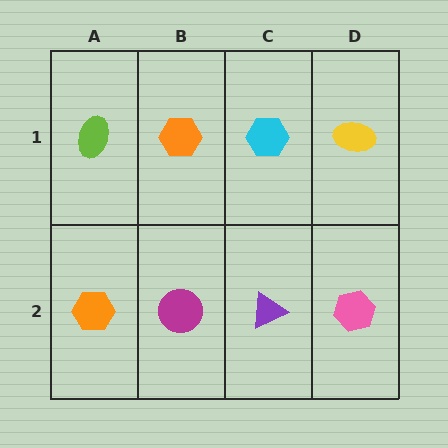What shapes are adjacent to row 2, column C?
A cyan hexagon (row 1, column C), a magenta circle (row 2, column B), a pink hexagon (row 2, column D).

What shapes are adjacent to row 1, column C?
A purple triangle (row 2, column C), an orange hexagon (row 1, column B), a yellow ellipse (row 1, column D).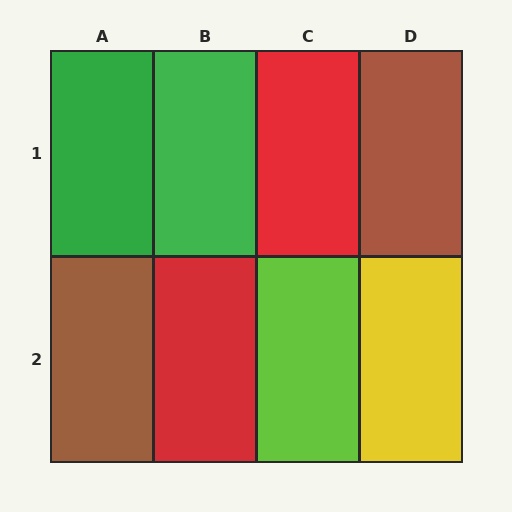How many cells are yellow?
1 cell is yellow.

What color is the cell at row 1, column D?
Brown.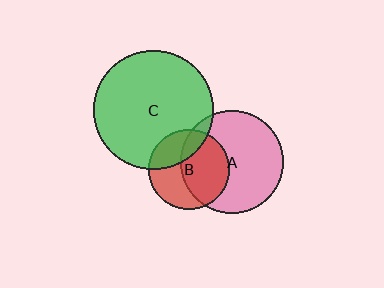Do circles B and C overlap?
Yes.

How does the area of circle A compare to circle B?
Approximately 1.6 times.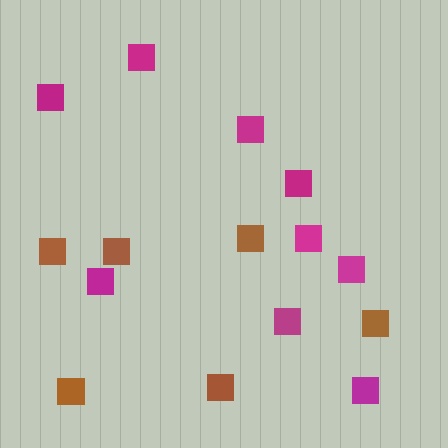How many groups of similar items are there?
There are 2 groups: one group of magenta squares (9) and one group of brown squares (6).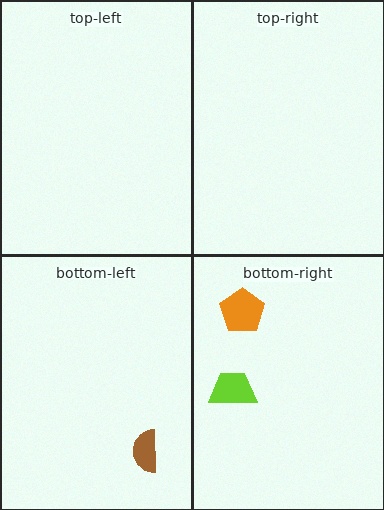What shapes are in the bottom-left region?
The brown semicircle.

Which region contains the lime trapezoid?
The bottom-right region.